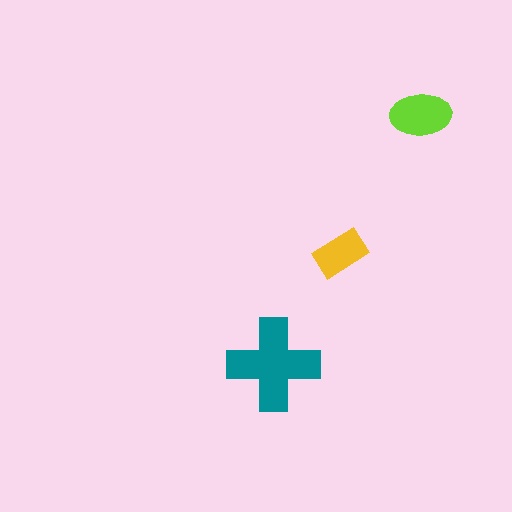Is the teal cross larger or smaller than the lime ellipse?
Larger.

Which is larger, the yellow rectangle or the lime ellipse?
The lime ellipse.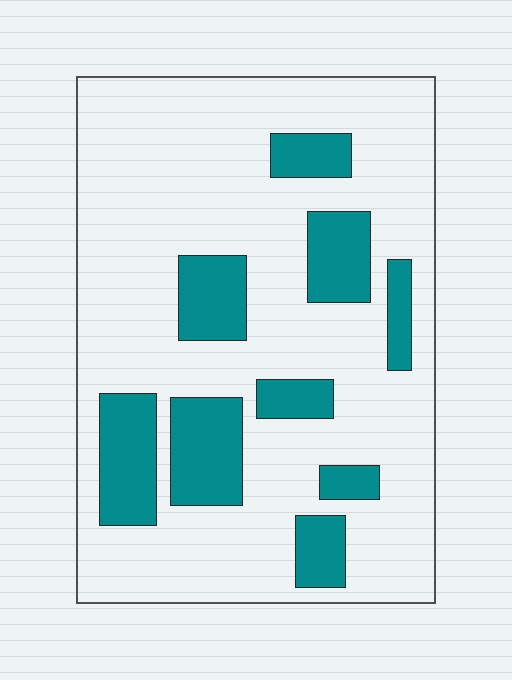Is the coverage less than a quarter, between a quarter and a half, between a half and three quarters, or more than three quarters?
Less than a quarter.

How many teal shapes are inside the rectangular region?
9.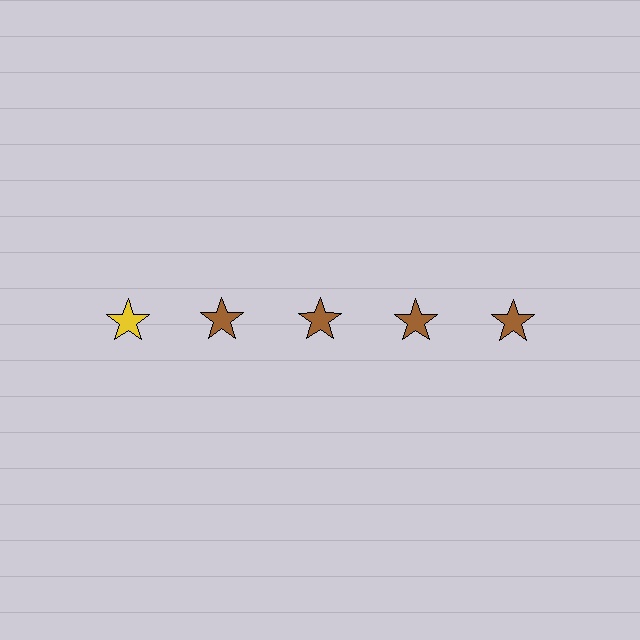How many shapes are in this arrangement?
There are 5 shapes arranged in a grid pattern.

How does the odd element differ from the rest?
It has a different color: yellow instead of brown.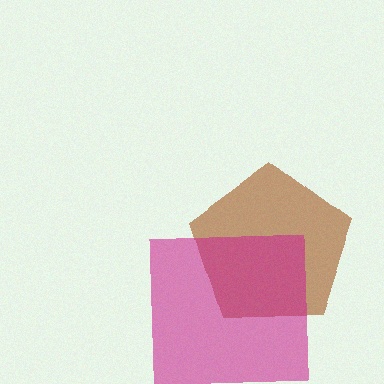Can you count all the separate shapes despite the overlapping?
Yes, there are 2 separate shapes.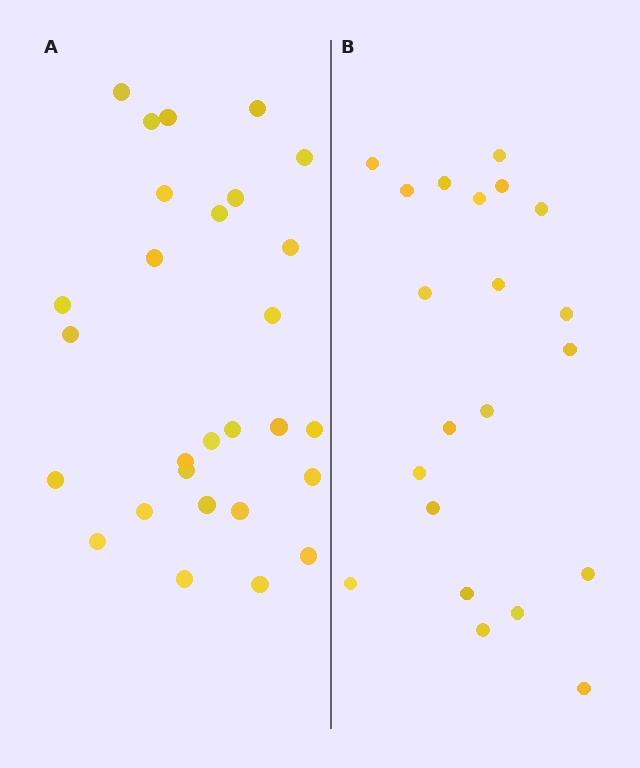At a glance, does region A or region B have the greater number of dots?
Region A (the left region) has more dots.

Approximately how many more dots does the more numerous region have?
Region A has roughly 8 or so more dots than region B.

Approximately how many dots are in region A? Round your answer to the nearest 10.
About 30 dots. (The exact count is 28, which rounds to 30.)